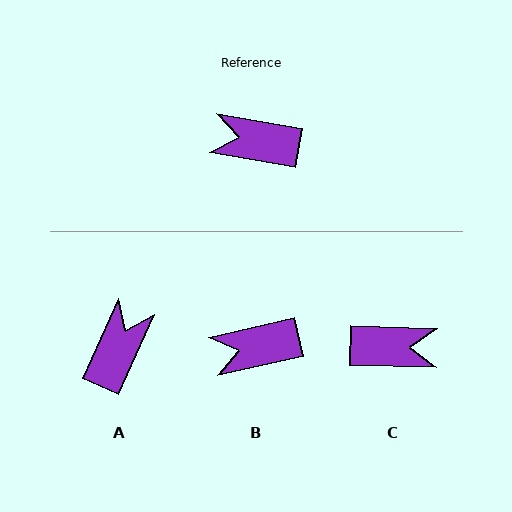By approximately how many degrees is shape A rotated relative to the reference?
Approximately 104 degrees clockwise.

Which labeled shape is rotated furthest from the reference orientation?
C, about 172 degrees away.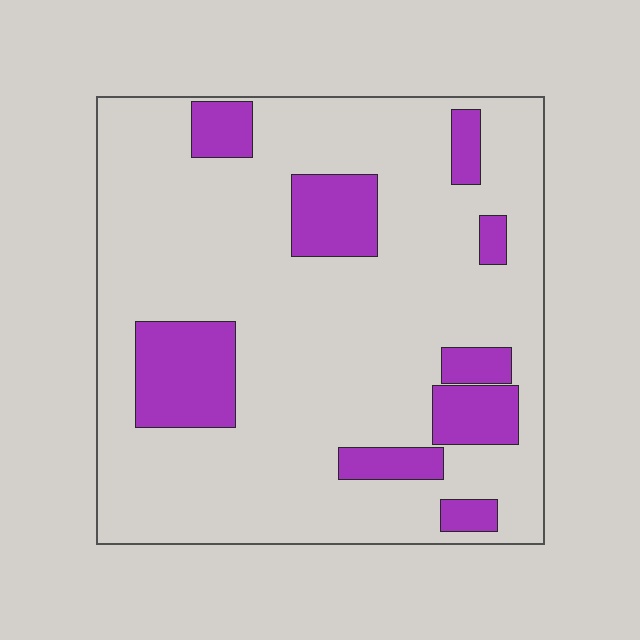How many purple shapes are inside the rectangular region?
9.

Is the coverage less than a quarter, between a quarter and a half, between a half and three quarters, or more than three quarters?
Less than a quarter.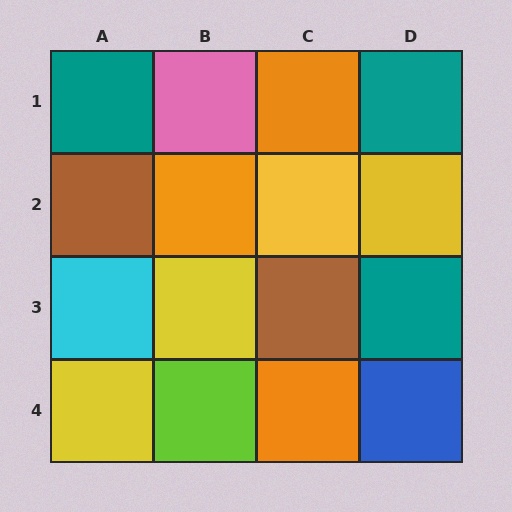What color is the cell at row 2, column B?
Orange.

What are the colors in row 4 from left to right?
Yellow, lime, orange, blue.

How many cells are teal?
3 cells are teal.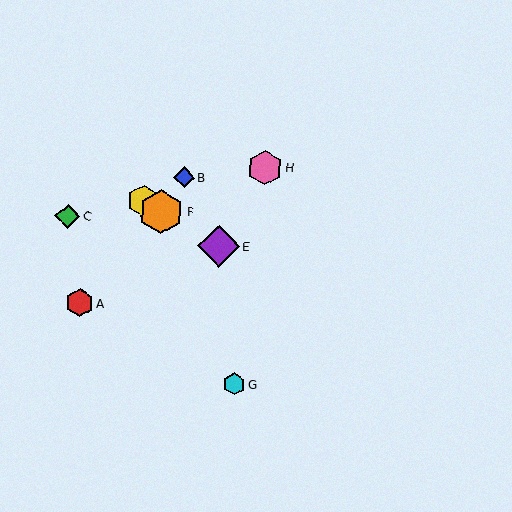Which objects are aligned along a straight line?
Objects D, E, F are aligned along a straight line.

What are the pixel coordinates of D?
Object D is at (143, 201).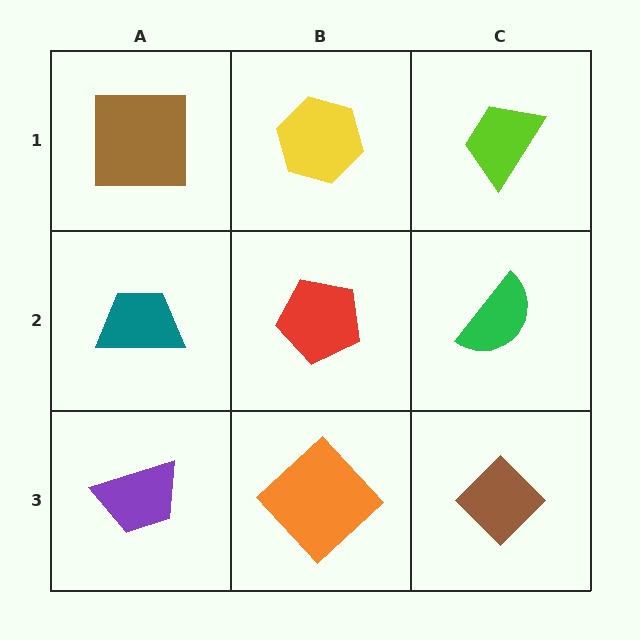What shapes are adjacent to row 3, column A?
A teal trapezoid (row 2, column A), an orange diamond (row 3, column B).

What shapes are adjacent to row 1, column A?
A teal trapezoid (row 2, column A), a yellow hexagon (row 1, column B).